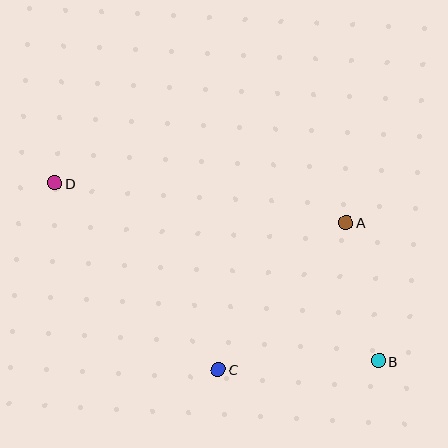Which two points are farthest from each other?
Points B and D are farthest from each other.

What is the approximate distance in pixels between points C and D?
The distance between C and D is approximately 248 pixels.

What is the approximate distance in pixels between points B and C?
The distance between B and C is approximately 160 pixels.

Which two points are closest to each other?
Points A and B are closest to each other.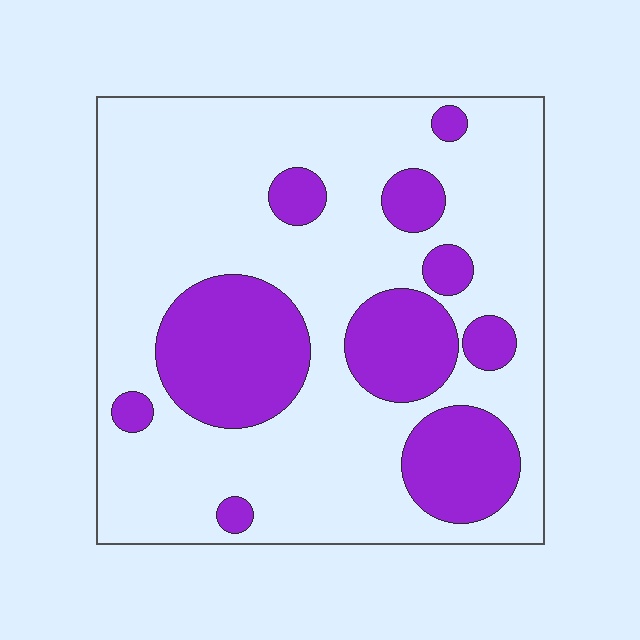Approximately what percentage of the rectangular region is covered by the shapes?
Approximately 25%.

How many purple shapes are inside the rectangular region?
10.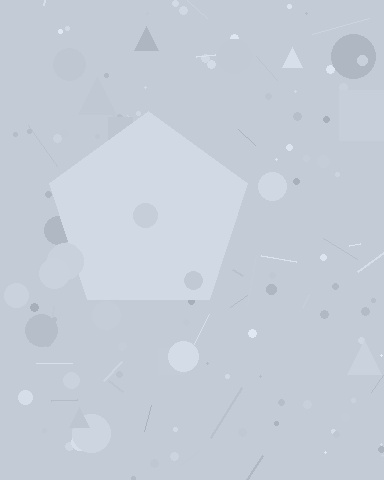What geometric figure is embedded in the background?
A pentagon is embedded in the background.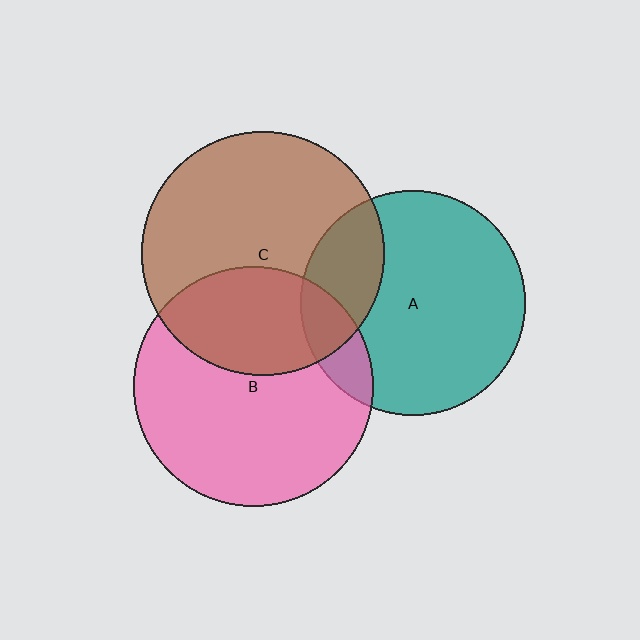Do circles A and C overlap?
Yes.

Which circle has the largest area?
Circle C (brown).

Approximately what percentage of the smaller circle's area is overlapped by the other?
Approximately 25%.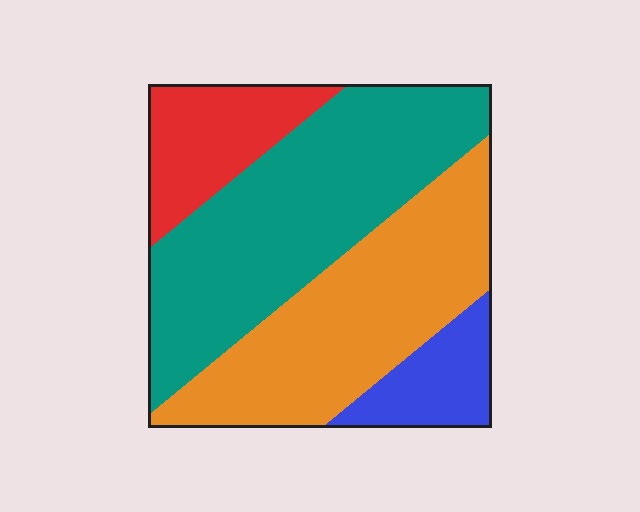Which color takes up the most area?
Teal, at roughly 40%.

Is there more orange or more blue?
Orange.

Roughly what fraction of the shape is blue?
Blue covers 10% of the shape.